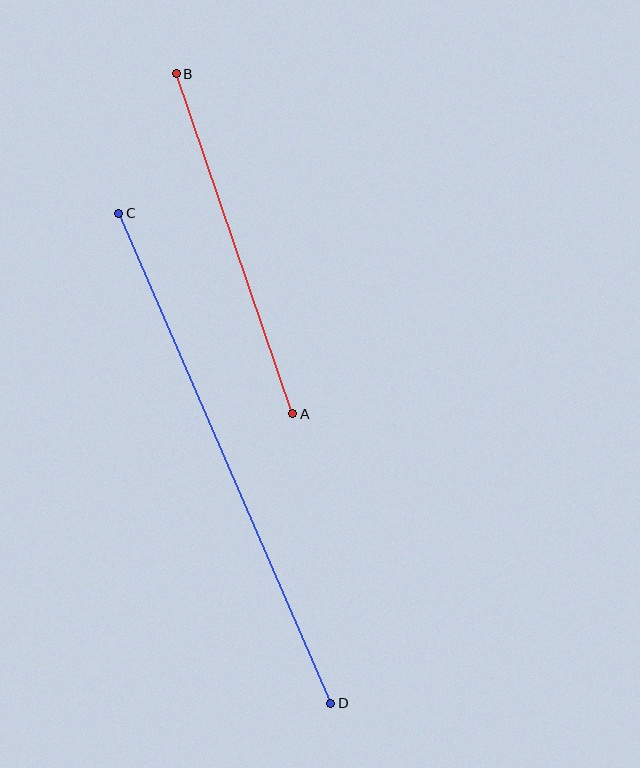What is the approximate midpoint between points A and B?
The midpoint is at approximately (234, 244) pixels.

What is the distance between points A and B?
The distance is approximately 359 pixels.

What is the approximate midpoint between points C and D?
The midpoint is at approximately (225, 458) pixels.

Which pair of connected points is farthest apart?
Points C and D are farthest apart.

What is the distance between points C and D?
The distance is approximately 534 pixels.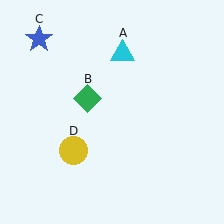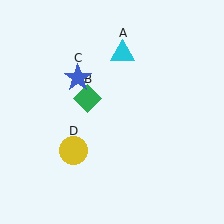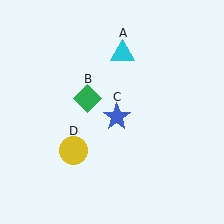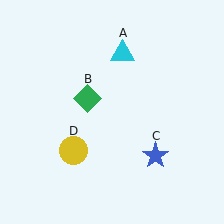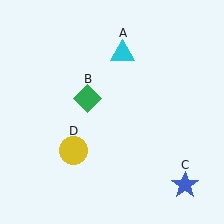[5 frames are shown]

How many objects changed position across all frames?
1 object changed position: blue star (object C).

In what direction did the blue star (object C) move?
The blue star (object C) moved down and to the right.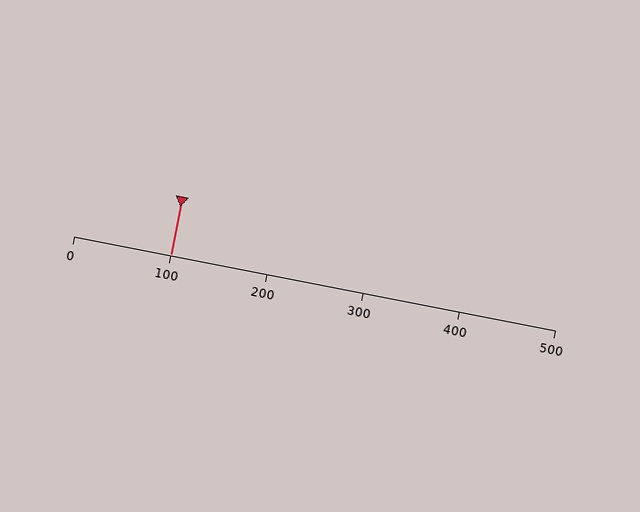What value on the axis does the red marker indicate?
The marker indicates approximately 100.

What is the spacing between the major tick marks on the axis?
The major ticks are spaced 100 apart.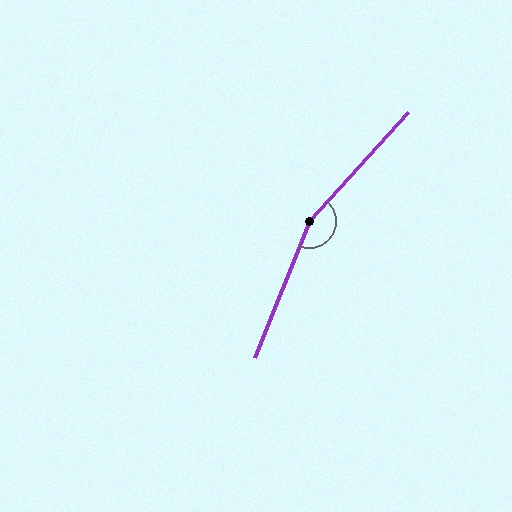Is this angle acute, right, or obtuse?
It is obtuse.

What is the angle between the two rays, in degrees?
Approximately 160 degrees.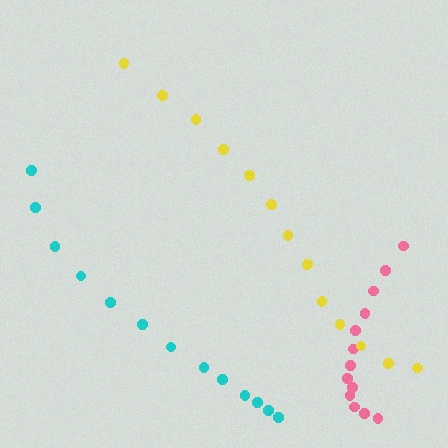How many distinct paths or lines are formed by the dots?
There are 3 distinct paths.